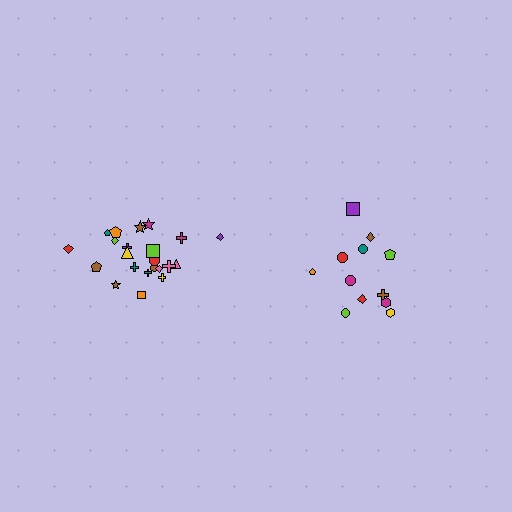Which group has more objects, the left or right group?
The left group.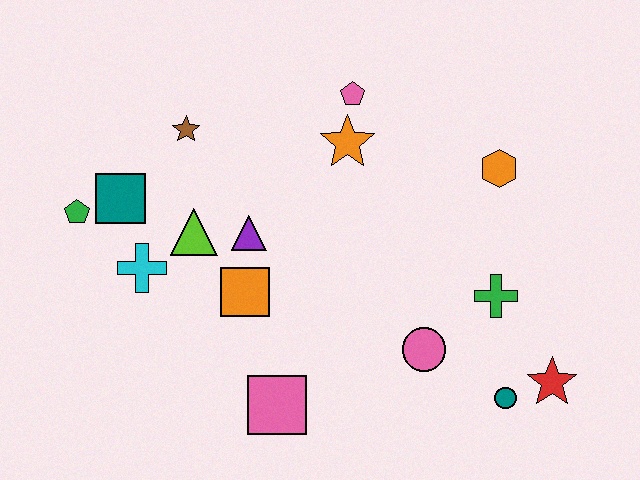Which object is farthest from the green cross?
The green pentagon is farthest from the green cross.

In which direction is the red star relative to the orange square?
The red star is to the right of the orange square.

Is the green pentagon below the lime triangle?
No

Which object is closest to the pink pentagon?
The orange star is closest to the pink pentagon.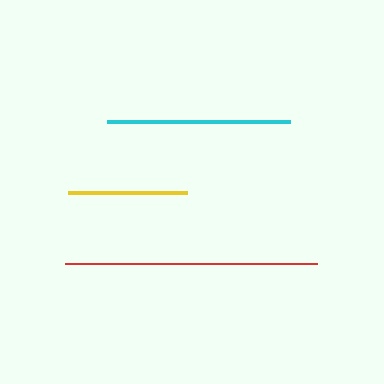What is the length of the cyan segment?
The cyan segment is approximately 183 pixels long.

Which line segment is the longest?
The red line is the longest at approximately 252 pixels.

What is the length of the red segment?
The red segment is approximately 252 pixels long.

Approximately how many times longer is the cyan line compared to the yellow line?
The cyan line is approximately 1.5 times the length of the yellow line.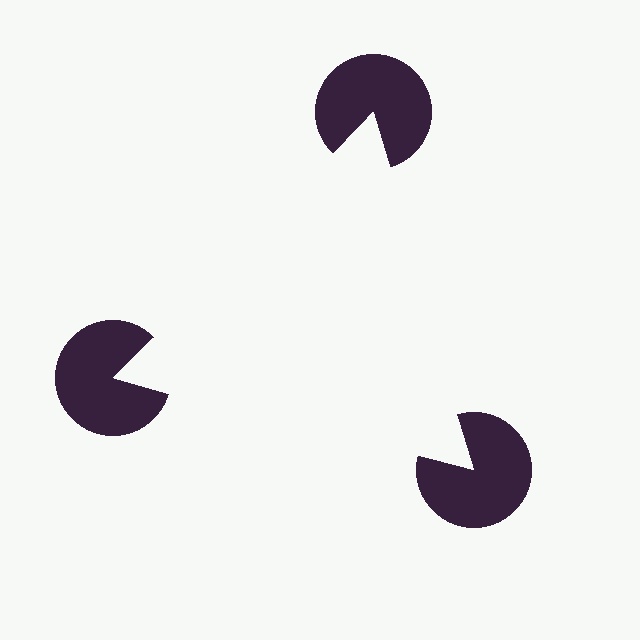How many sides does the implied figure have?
3 sides.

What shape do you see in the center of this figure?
An illusory triangle — its edges are inferred from the aligned wedge cuts in the pac-man discs, not physically drawn.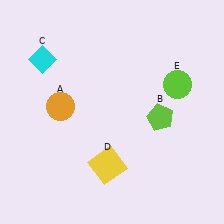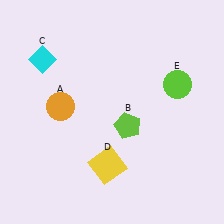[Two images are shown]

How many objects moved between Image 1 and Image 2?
1 object moved between the two images.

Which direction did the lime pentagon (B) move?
The lime pentagon (B) moved left.